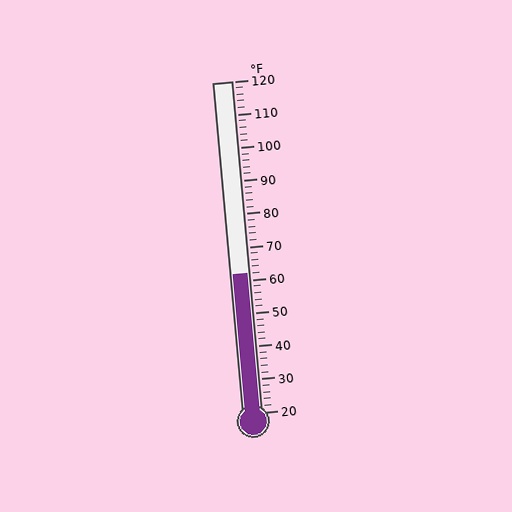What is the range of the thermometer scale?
The thermometer scale ranges from 20°F to 120°F.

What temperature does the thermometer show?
The thermometer shows approximately 62°F.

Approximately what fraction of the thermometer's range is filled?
The thermometer is filled to approximately 40% of its range.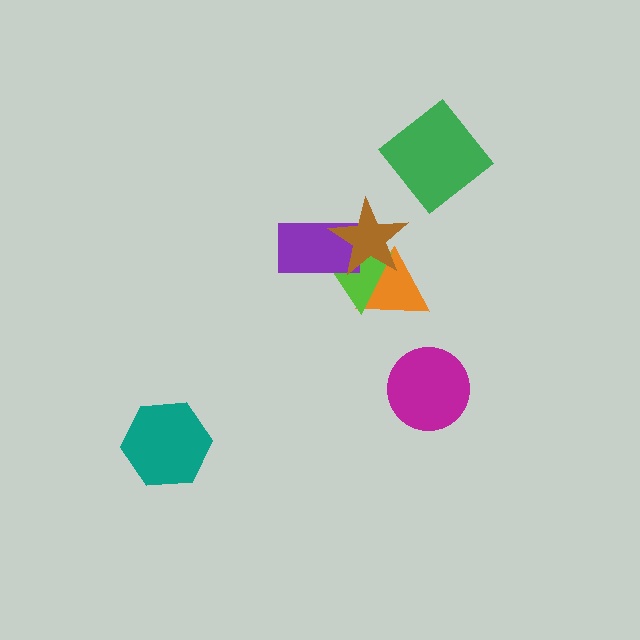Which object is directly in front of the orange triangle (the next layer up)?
The lime triangle is directly in front of the orange triangle.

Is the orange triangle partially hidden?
Yes, it is partially covered by another shape.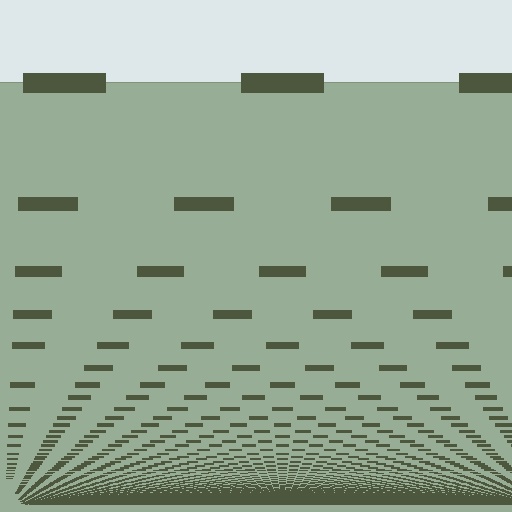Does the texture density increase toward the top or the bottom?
Density increases toward the bottom.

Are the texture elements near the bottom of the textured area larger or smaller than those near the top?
Smaller. The gradient is inverted — elements near the bottom are smaller and denser.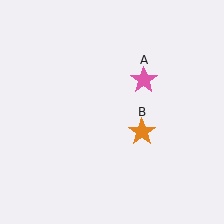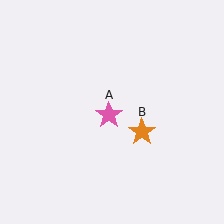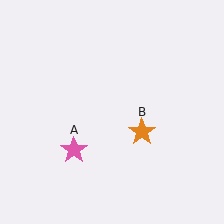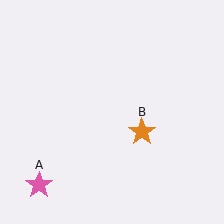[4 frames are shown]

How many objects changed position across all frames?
1 object changed position: pink star (object A).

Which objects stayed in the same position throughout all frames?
Orange star (object B) remained stationary.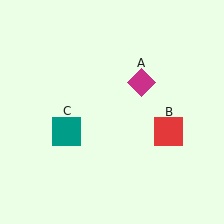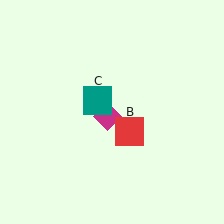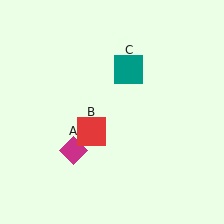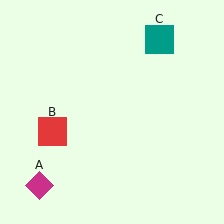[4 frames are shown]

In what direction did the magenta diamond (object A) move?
The magenta diamond (object A) moved down and to the left.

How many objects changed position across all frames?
3 objects changed position: magenta diamond (object A), red square (object B), teal square (object C).